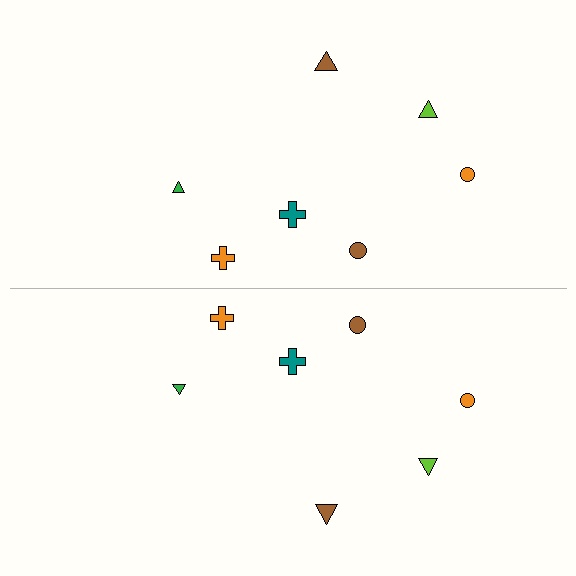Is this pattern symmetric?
Yes, this pattern has bilateral (reflection) symmetry.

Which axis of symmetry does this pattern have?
The pattern has a horizontal axis of symmetry running through the center of the image.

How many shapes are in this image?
There are 14 shapes in this image.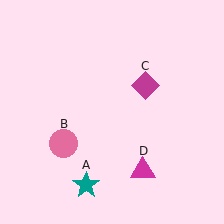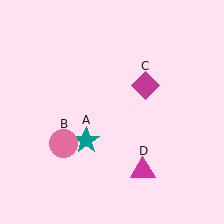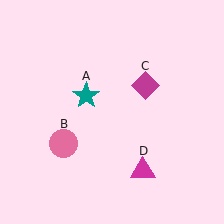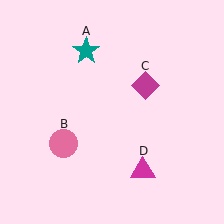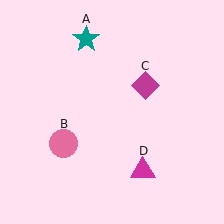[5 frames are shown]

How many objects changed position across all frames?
1 object changed position: teal star (object A).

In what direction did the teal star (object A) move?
The teal star (object A) moved up.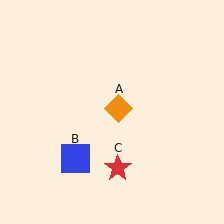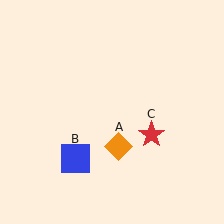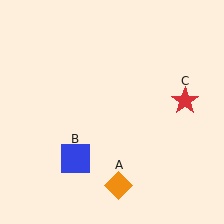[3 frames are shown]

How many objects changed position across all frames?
2 objects changed position: orange diamond (object A), red star (object C).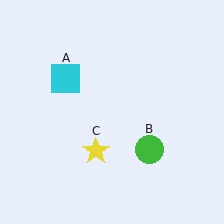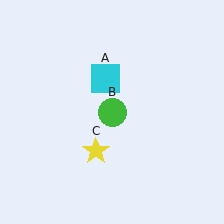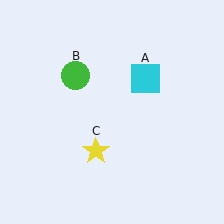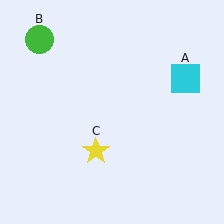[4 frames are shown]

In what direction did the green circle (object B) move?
The green circle (object B) moved up and to the left.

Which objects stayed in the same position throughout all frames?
Yellow star (object C) remained stationary.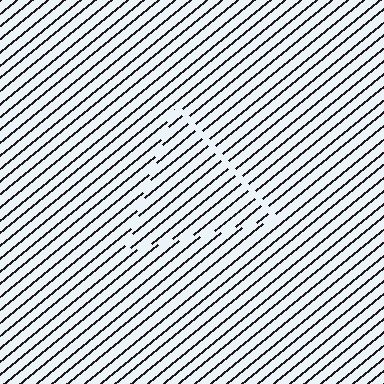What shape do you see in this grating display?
An illusory triangle. The interior of the shape contains the same grating, shifted by half a period — the contour is defined by the phase discontinuity where line-ends from the inner and outer gratings abut.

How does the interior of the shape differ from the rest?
The interior of the shape contains the same grating, shifted by half a period — the contour is defined by the phase discontinuity where line-ends from the inner and outer gratings abut.